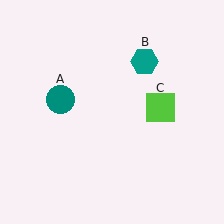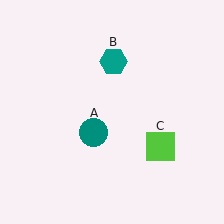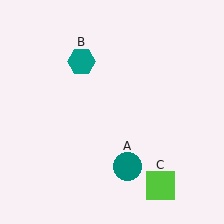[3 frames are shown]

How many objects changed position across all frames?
3 objects changed position: teal circle (object A), teal hexagon (object B), lime square (object C).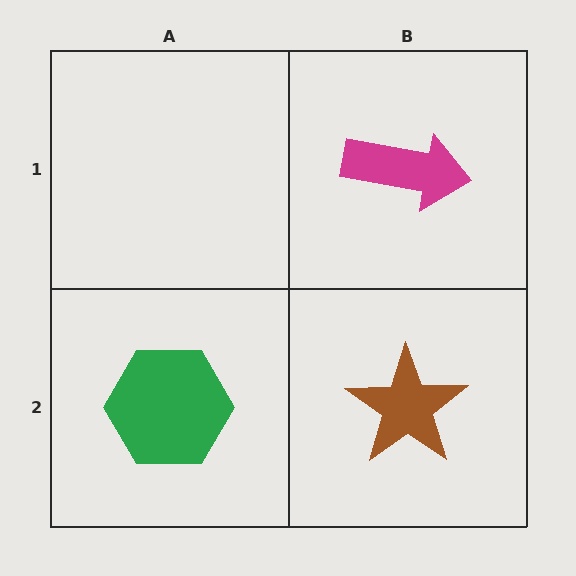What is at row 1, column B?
A magenta arrow.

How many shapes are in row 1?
1 shape.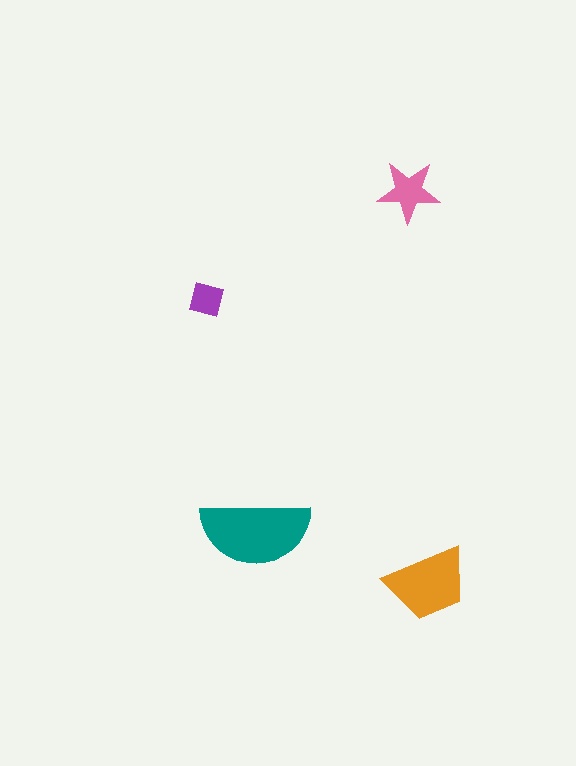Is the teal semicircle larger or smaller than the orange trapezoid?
Larger.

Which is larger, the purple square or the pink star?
The pink star.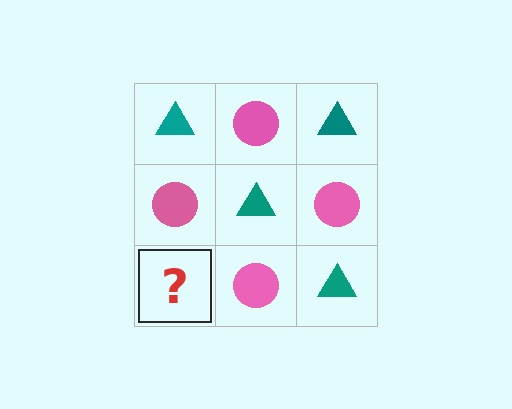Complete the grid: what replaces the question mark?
The question mark should be replaced with a teal triangle.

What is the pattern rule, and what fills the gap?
The rule is that it alternates teal triangle and pink circle in a checkerboard pattern. The gap should be filled with a teal triangle.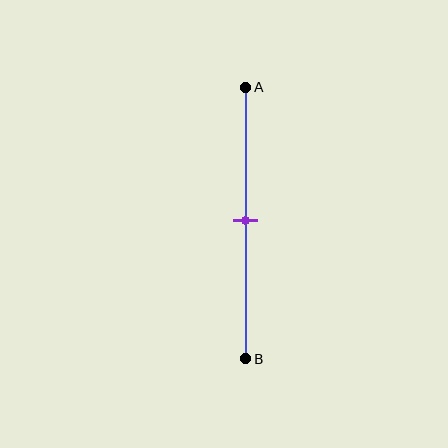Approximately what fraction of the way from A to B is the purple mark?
The purple mark is approximately 50% of the way from A to B.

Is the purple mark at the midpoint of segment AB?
Yes, the mark is approximately at the midpoint.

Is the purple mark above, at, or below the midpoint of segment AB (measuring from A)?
The purple mark is approximately at the midpoint of segment AB.